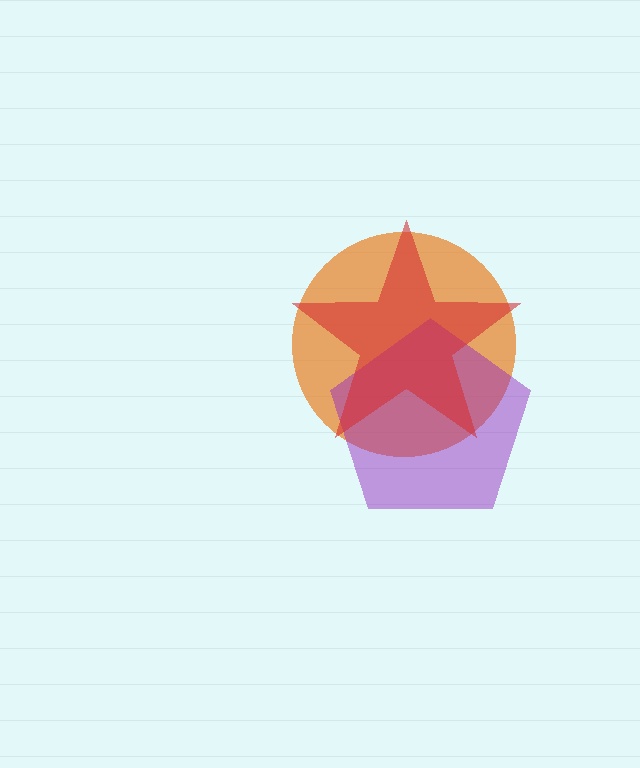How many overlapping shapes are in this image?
There are 3 overlapping shapes in the image.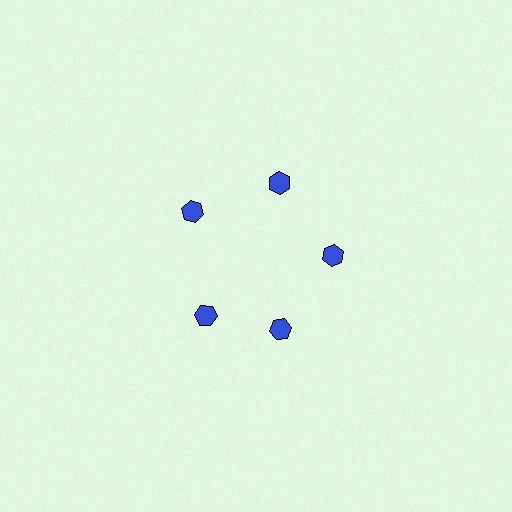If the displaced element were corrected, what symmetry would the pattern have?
It would have 5-fold rotational symmetry — the pattern would map onto itself every 72 degrees.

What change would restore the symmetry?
The symmetry would be restored by rotating it back into even spacing with its neighbors so that all 5 hexagons sit at equal angles and equal distance from the center.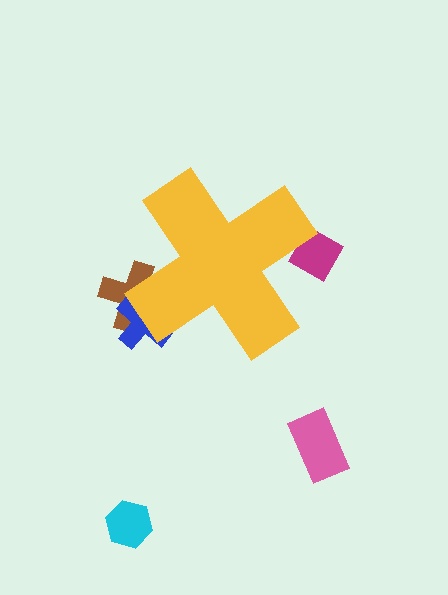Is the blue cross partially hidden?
Yes, the blue cross is partially hidden behind the yellow cross.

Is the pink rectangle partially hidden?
No, the pink rectangle is fully visible.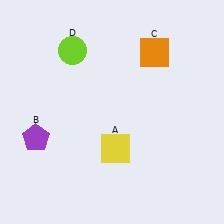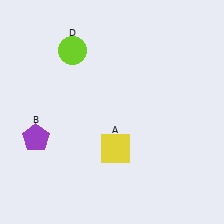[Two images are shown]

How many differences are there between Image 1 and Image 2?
There is 1 difference between the two images.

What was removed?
The orange square (C) was removed in Image 2.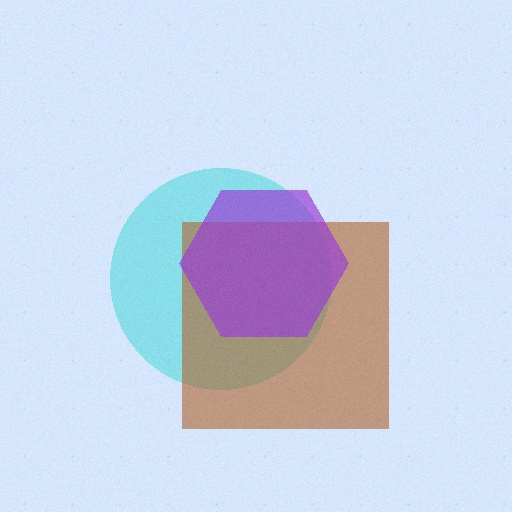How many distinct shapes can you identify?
There are 3 distinct shapes: a cyan circle, a brown square, a purple hexagon.